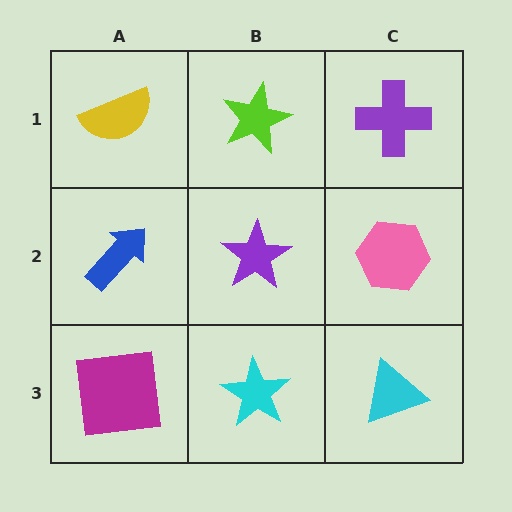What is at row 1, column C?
A purple cross.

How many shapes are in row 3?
3 shapes.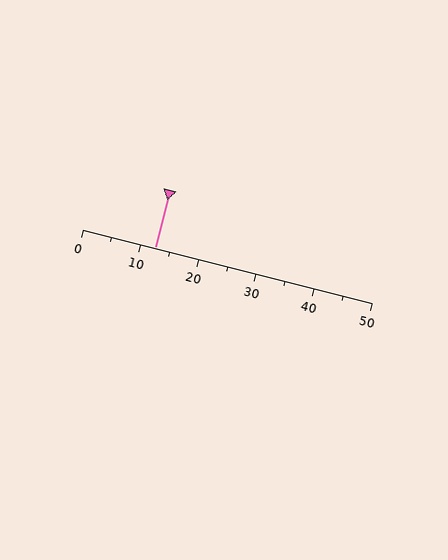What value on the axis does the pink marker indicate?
The marker indicates approximately 12.5.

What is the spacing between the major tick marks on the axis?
The major ticks are spaced 10 apart.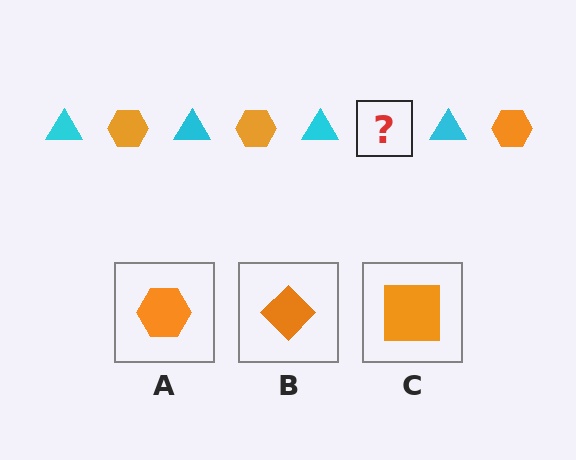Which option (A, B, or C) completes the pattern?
A.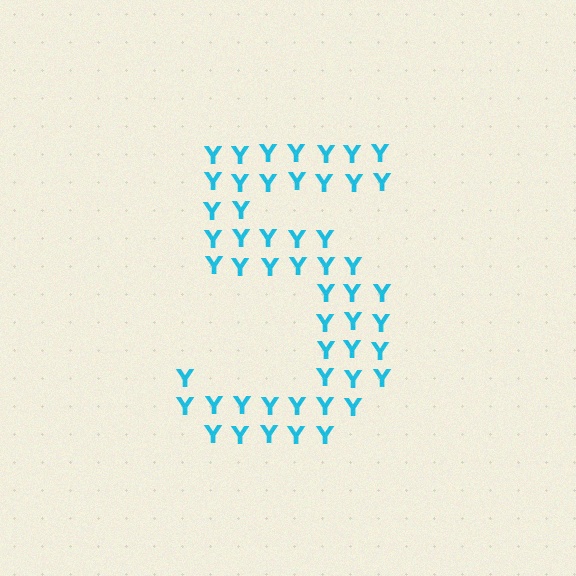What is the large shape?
The large shape is the digit 5.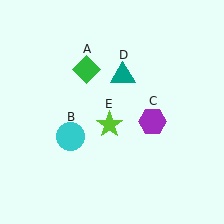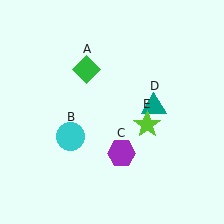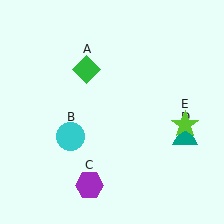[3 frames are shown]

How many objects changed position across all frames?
3 objects changed position: purple hexagon (object C), teal triangle (object D), lime star (object E).